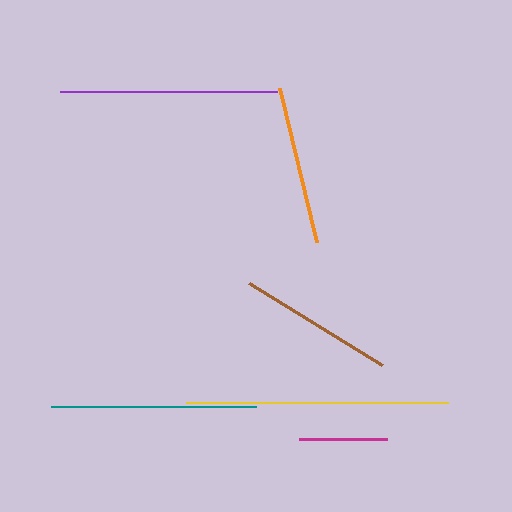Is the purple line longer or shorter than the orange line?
The purple line is longer than the orange line.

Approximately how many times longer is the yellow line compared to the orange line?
The yellow line is approximately 1.7 times the length of the orange line.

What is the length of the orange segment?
The orange segment is approximately 159 pixels long.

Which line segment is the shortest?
The magenta line is the shortest at approximately 88 pixels.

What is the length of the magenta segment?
The magenta segment is approximately 88 pixels long.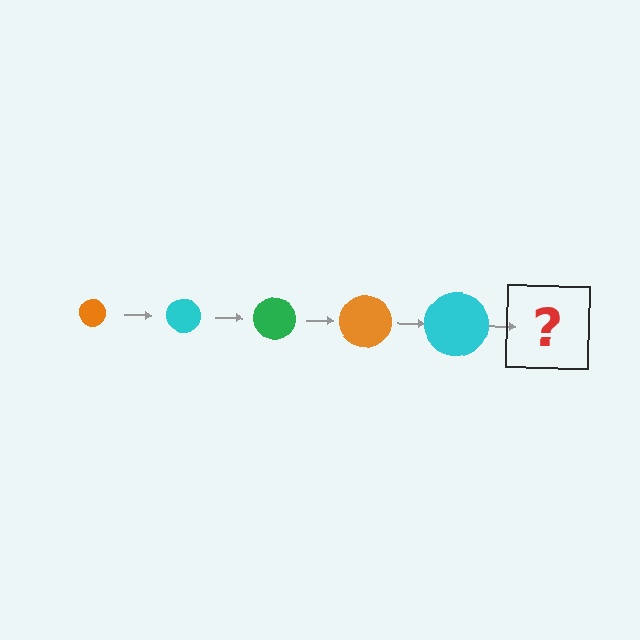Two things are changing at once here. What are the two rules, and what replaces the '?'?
The two rules are that the circle grows larger each step and the color cycles through orange, cyan, and green. The '?' should be a green circle, larger than the previous one.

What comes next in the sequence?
The next element should be a green circle, larger than the previous one.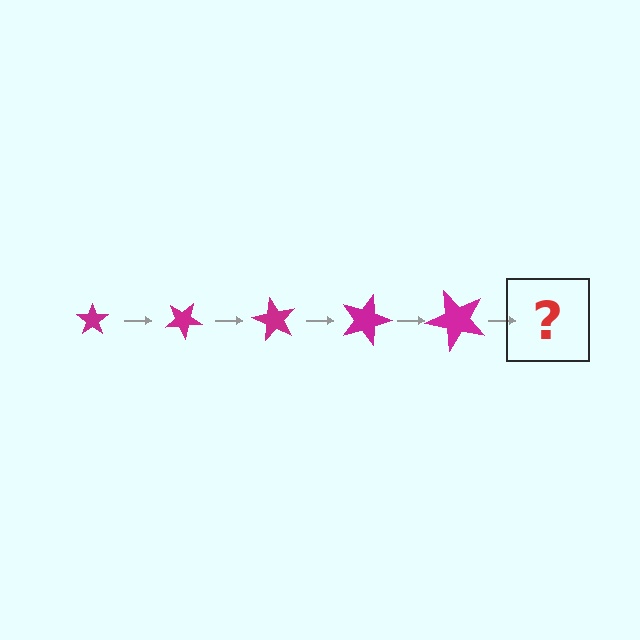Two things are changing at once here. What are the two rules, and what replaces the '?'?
The two rules are that the star grows larger each step and it rotates 30 degrees each step. The '?' should be a star, larger than the previous one and rotated 150 degrees from the start.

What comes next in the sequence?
The next element should be a star, larger than the previous one and rotated 150 degrees from the start.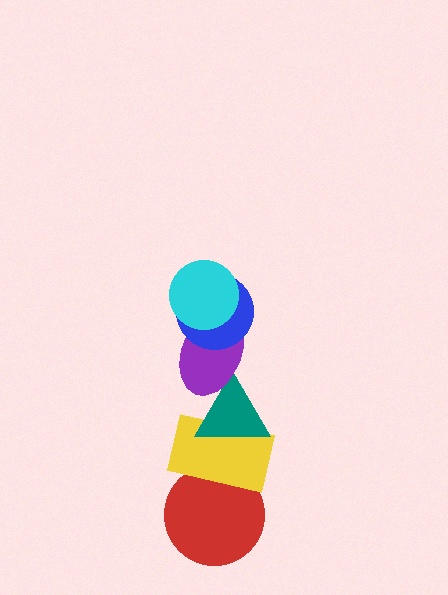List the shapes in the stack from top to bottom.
From top to bottom: the cyan circle, the blue circle, the purple ellipse, the teal triangle, the yellow rectangle, the red circle.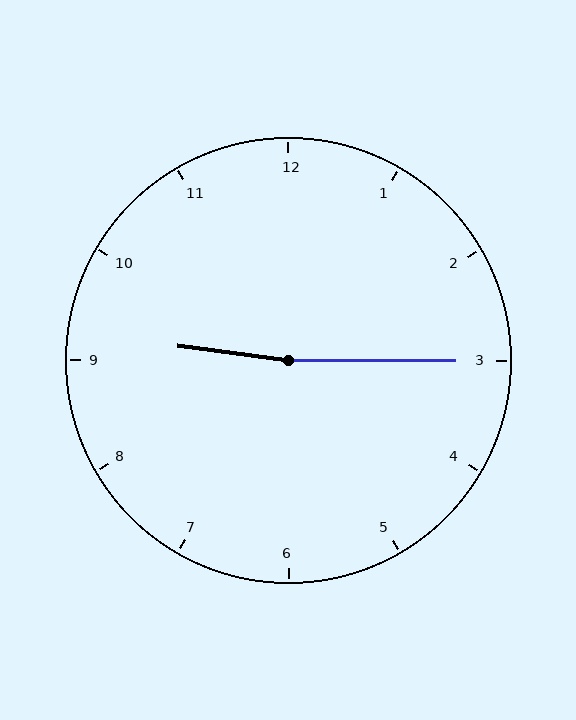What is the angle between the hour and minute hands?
Approximately 172 degrees.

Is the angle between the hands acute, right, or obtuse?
It is obtuse.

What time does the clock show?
9:15.